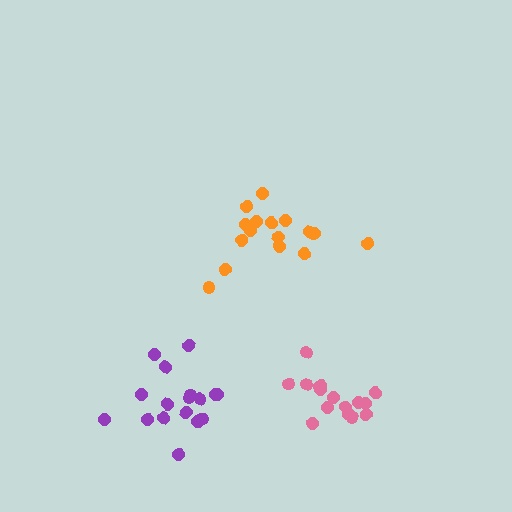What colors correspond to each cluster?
The clusters are colored: orange, pink, purple.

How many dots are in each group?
Group 1: 16 dots, Group 2: 16 dots, Group 3: 17 dots (49 total).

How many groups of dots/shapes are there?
There are 3 groups.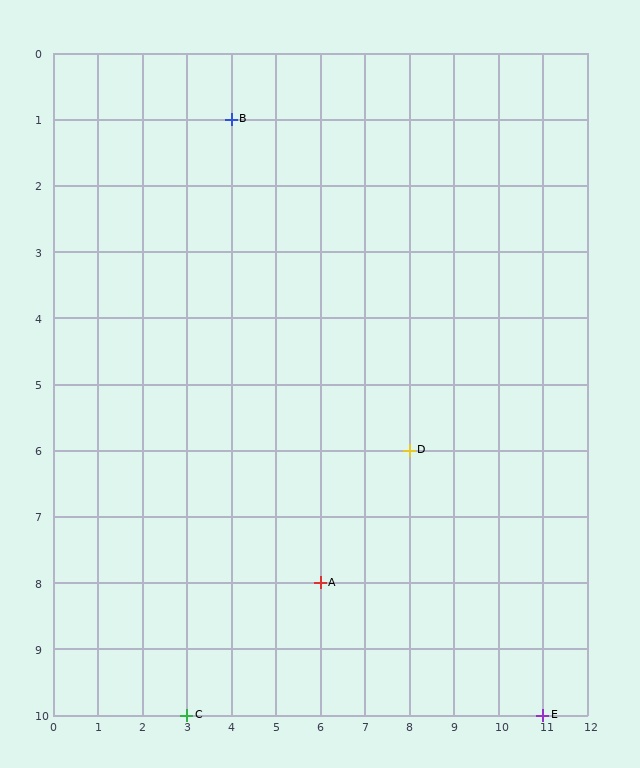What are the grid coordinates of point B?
Point B is at grid coordinates (4, 1).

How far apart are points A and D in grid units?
Points A and D are 2 columns and 2 rows apart (about 2.8 grid units diagonally).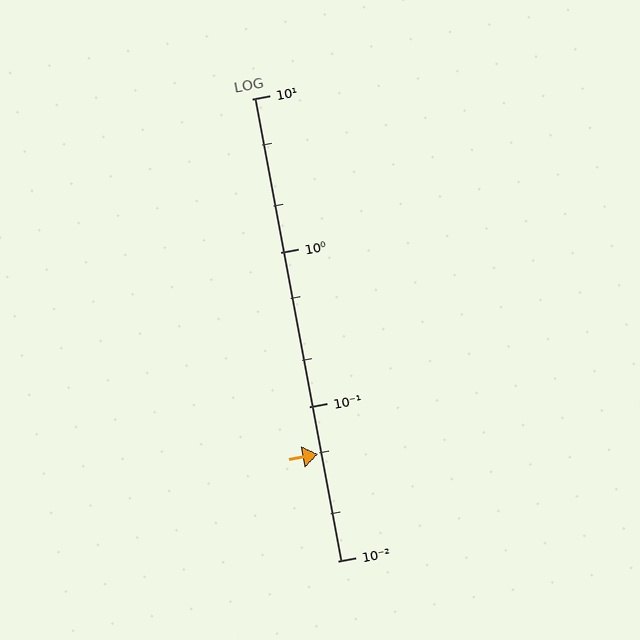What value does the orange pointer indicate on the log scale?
The pointer indicates approximately 0.049.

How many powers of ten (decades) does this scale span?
The scale spans 3 decades, from 0.01 to 10.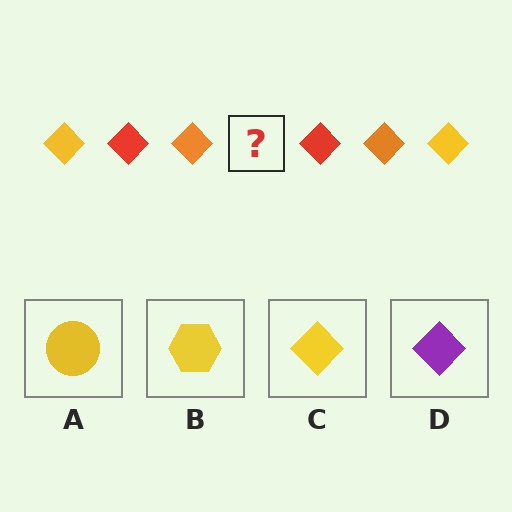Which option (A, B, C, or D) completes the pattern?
C.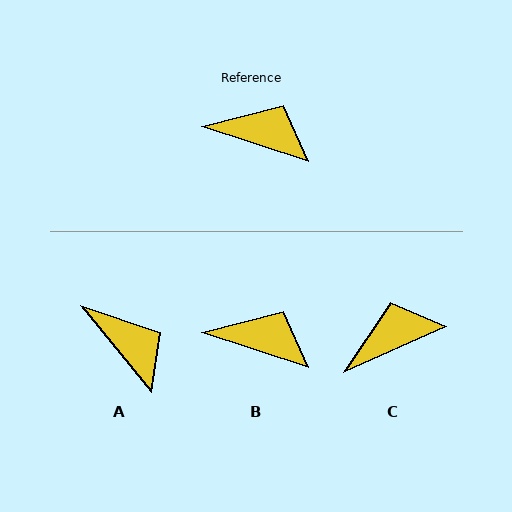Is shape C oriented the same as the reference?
No, it is off by about 42 degrees.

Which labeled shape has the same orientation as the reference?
B.